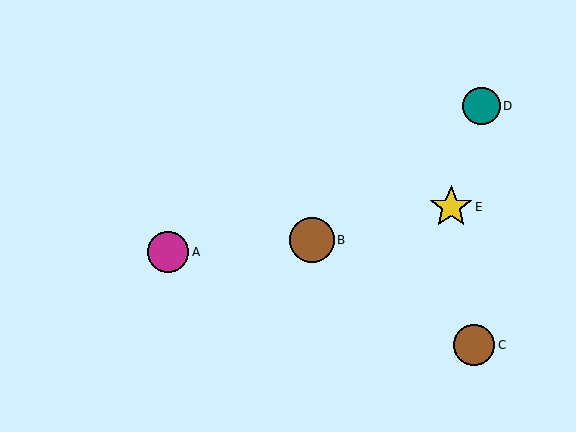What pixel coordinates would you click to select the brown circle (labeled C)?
Click at (474, 345) to select the brown circle C.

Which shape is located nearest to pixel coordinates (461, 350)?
The brown circle (labeled C) at (474, 345) is nearest to that location.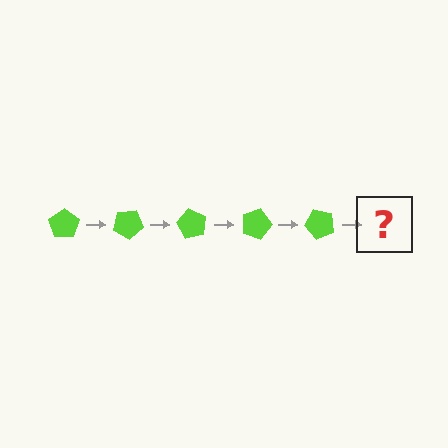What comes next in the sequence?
The next element should be a lime pentagon rotated 150 degrees.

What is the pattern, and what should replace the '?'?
The pattern is that the pentagon rotates 30 degrees each step. The '?' should be a lime pentagon rotated 150 degrees.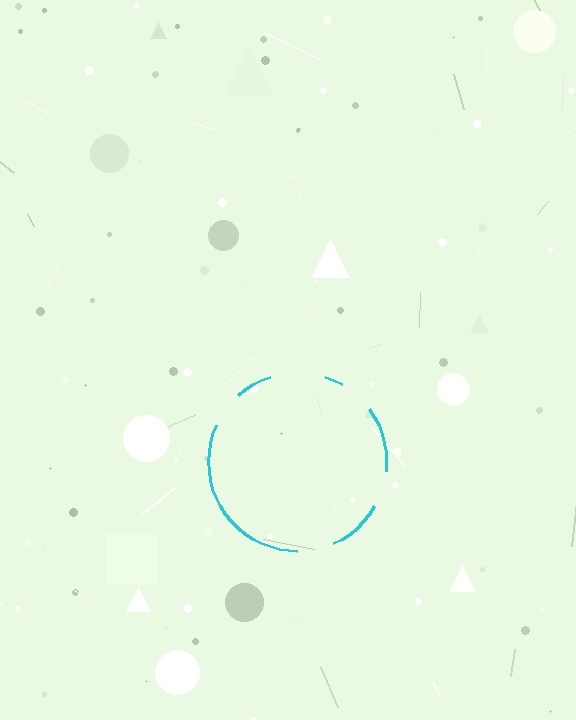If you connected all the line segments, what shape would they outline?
They would outline a circle.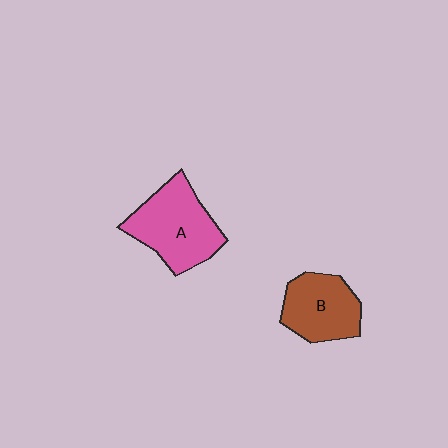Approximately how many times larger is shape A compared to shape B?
Approximately 1.3 times.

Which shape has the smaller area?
Shape B (brown).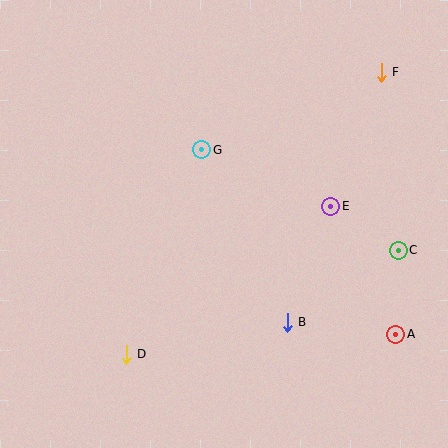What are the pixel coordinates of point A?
Point A is at (396, 334).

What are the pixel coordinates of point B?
Point B is at (287, 322).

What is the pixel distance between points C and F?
The distance between C and F is 179 pixels.